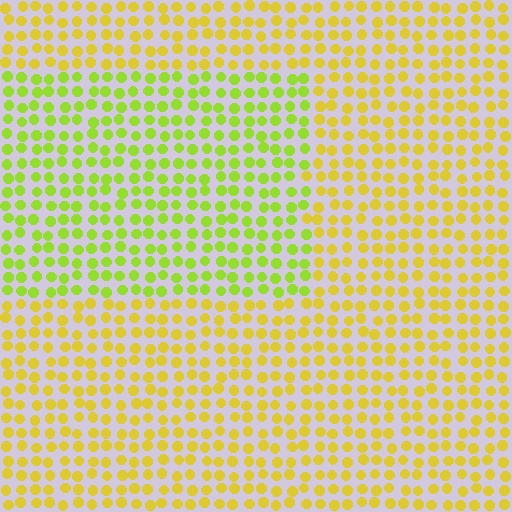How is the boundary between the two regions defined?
The boundary is defined purely by a slight shift in hue (about 33 degrees). Spacing, size, and orientation are identical on both sides.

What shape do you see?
I see a rectangle.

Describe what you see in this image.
The image is filled with small yellow elements in a uniform arrangement. A rectangle-shaped region is visible where the elements are tinted to a slightly different hue, forming a subtle color boundary.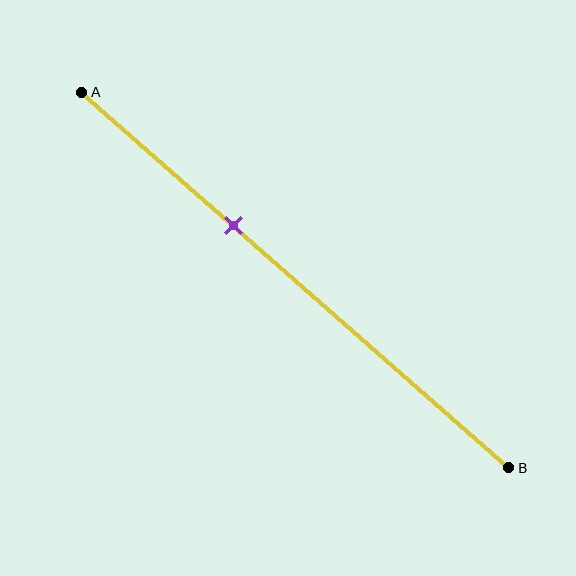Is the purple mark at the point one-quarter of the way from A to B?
No, the mark is at about 35% from A, not at the 25% one-quarter point.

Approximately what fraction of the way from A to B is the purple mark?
The purple mark is approximately 35% of the way from A to B.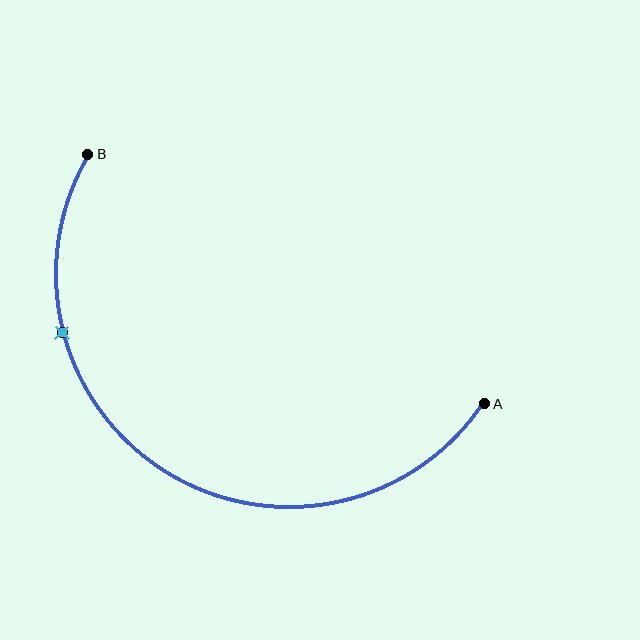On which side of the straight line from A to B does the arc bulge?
The arc bulges below the straight line connecting A and B.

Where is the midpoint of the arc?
The arc midpoint is the point on the curve farthest from the straight line joining A and B. It sits below that line.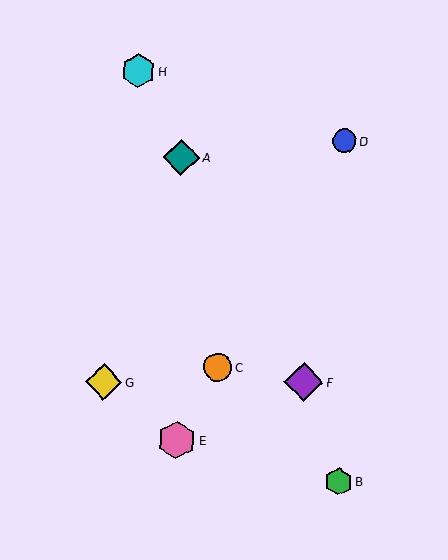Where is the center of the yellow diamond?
The center of the yellow diamond is at (104, 382).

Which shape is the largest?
The purple diamond (labeled F) is the largest.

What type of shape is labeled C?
Shape C is an orange circle.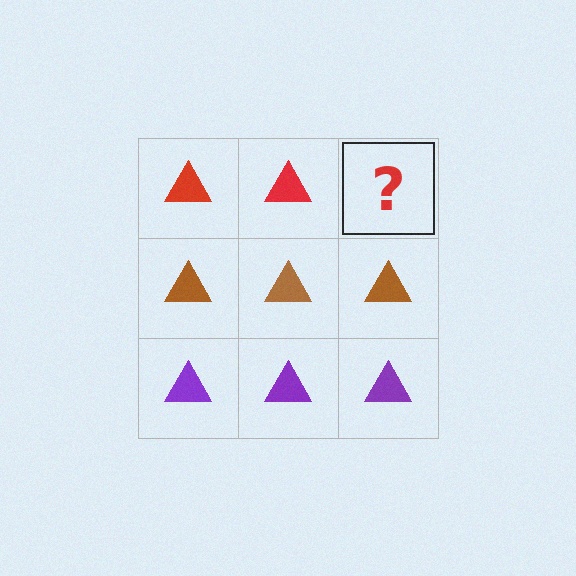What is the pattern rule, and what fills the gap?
The rule is that each row has a consistent color. The gap should be filled with a red triangle.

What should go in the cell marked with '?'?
The missing cell should contain a red triangle.